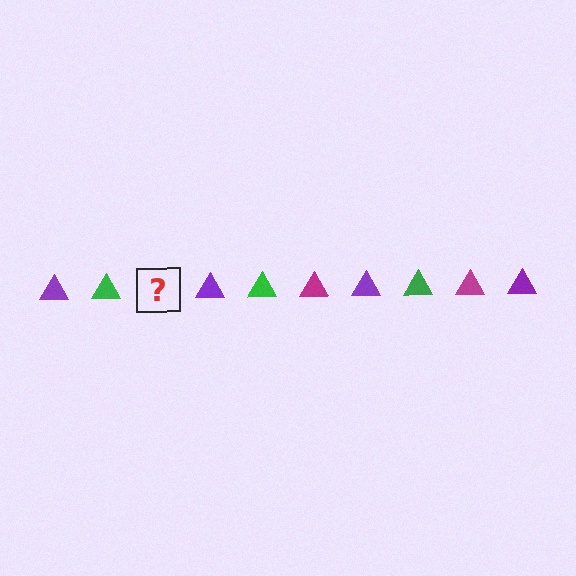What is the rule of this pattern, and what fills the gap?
The rule is that the pattern cycles through purple, green, magenta triangles. The gap should be filled with a magenta triangle.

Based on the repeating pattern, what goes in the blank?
The blank should be a magenta triangle.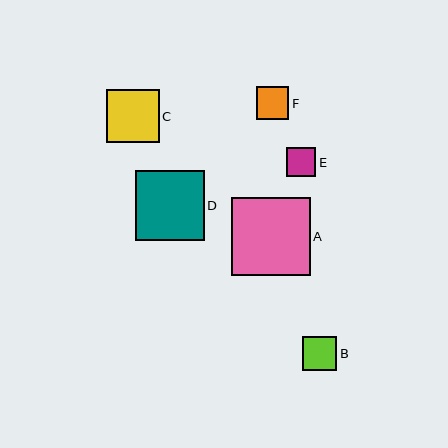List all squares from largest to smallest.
From largest to smallest: A, D, C, B, F, E.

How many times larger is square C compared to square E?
Square C is approximately 1.8 times the size of square E.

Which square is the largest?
Square A is the largest with a size of approximately 79 pixels.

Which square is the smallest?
Square E is the smallest with a size of approximately 29 pixels.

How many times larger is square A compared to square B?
Square A is approximately 2.3 times the size of square B.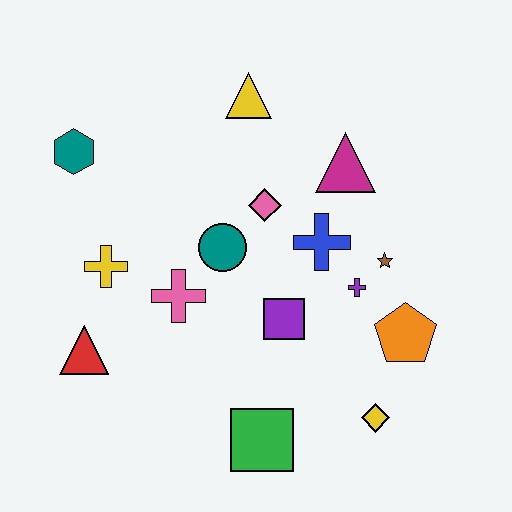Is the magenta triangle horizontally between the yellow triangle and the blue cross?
No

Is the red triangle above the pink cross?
No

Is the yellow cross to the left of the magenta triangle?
Yes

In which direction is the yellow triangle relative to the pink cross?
The yellow triangle is above the pink cross.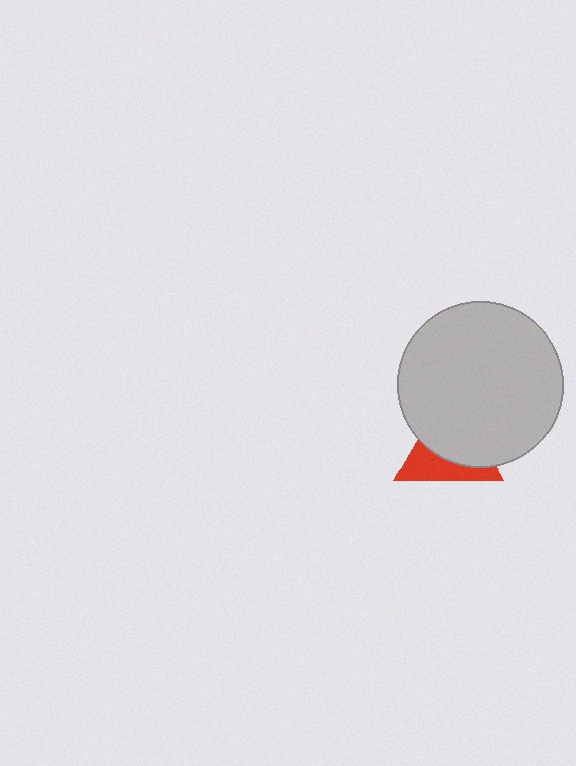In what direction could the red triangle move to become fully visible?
The red triangle could move down. That would shift it out from behind the light gray circle entirely.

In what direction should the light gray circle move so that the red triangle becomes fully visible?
The light gray circle should move up. That is the shortest direction to clear the overlap and leave the red triangle fully visible.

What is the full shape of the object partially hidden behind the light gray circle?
The partially hidden object is a red triangle.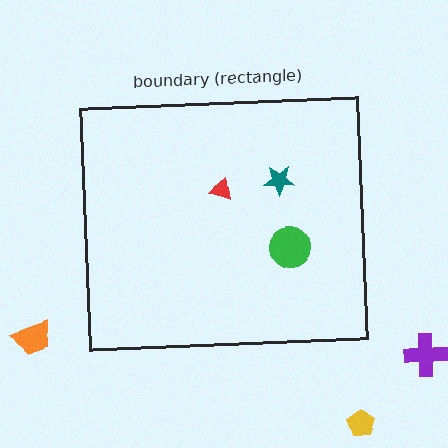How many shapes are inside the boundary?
3 inside, 3 outside.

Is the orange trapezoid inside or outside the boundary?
Outside.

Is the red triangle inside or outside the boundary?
Inside.